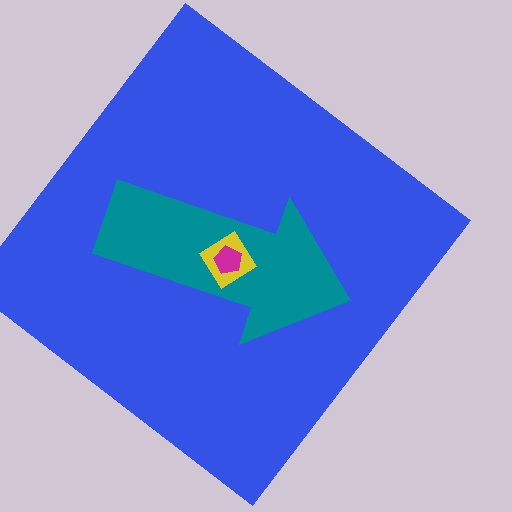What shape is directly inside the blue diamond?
The teal arrow.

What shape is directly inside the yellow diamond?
The magenta pentagon.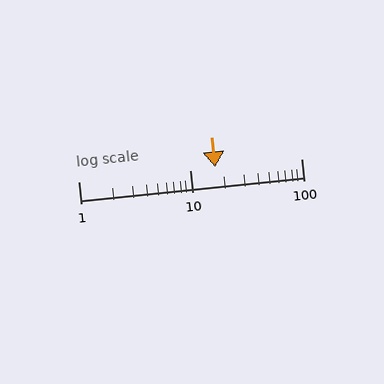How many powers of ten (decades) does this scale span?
The scale spans 2 decades, from 1 to 100.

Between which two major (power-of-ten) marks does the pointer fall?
The pointer is between 10 and 100.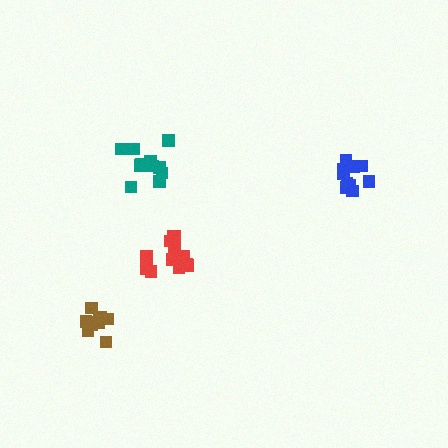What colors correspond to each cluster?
The clusters are colored: blue, teal, brown, red.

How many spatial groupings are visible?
There are 4 spatial groupings.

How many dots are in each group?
Group 1: 10 dots, Group 2: 12 dots, Group 3: 9 dots, Group 4: 15 dots (46 total).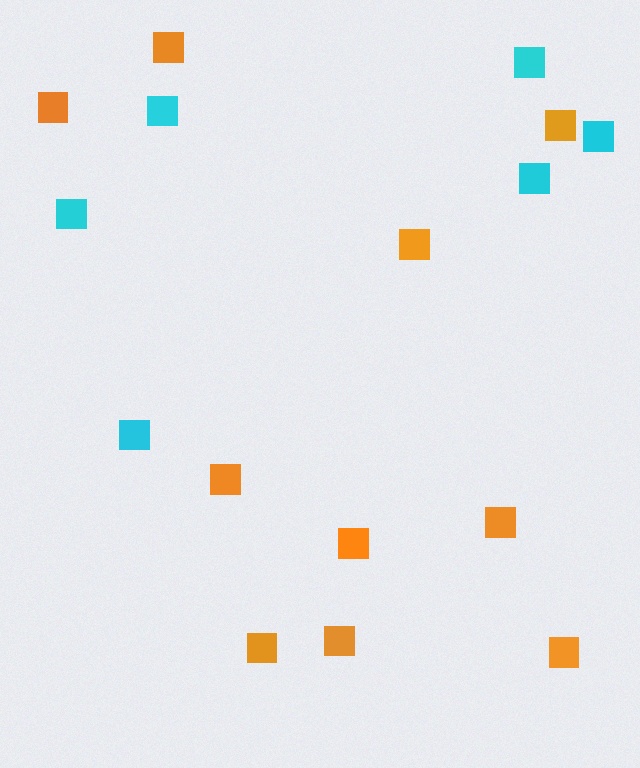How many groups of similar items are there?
There are 2 groups: one group of cyan squares (6) and one group of orange squares (10).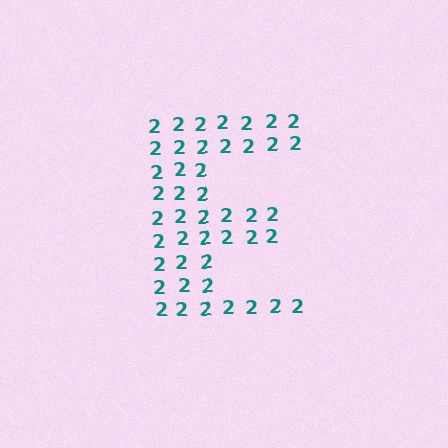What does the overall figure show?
The overall figure shows the letter E.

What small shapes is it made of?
It is made of small digit 2's.